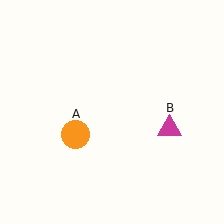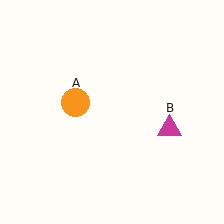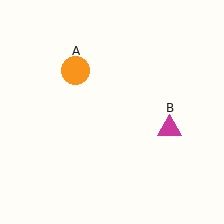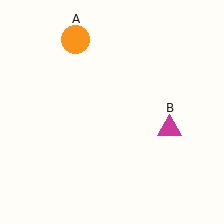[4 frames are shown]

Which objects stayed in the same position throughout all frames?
Magenta triangle (object B) remained stationary.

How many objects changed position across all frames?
1 object changed position: orange circle (object A).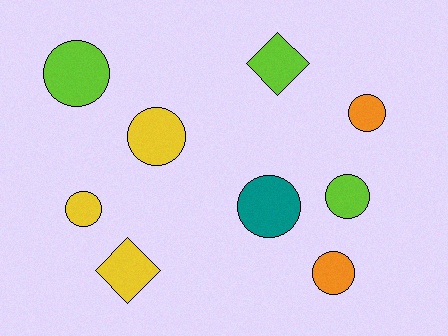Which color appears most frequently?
Lime, with 3 objects.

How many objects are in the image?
There are 9 objects.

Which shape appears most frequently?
Circle, with 7 objects.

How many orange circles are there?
There are 2 orange circles.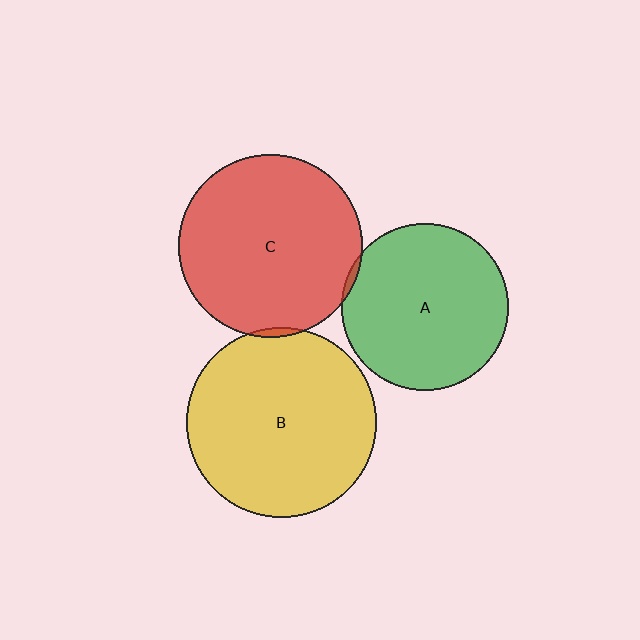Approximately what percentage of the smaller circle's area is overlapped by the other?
Approximately 5%.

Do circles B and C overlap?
Yes.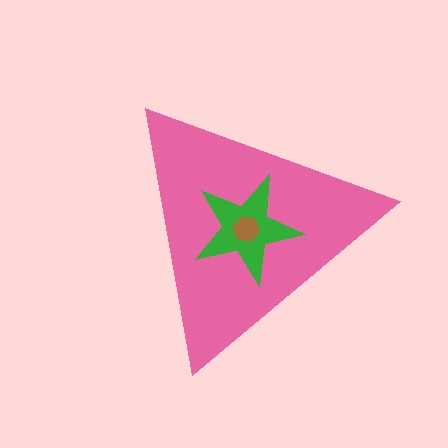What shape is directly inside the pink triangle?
The green star.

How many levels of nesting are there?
3.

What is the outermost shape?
The pink triangle.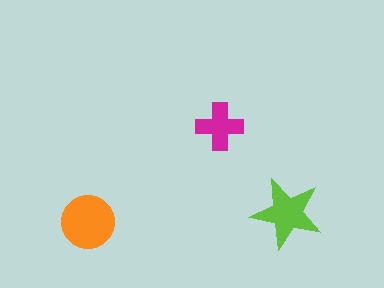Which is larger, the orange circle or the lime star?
The orange circle.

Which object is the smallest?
The magenta cross.